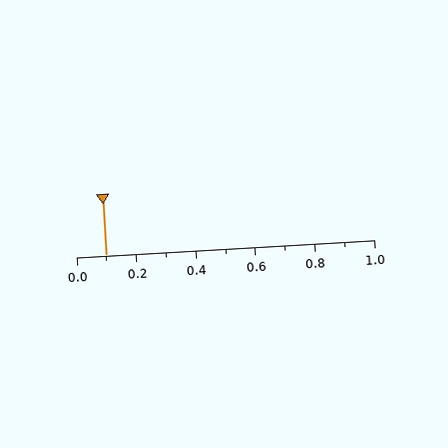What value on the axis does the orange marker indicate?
The marker indicates approximately 0.1.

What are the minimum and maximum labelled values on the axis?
The axis runs from 0.0 to 1.0.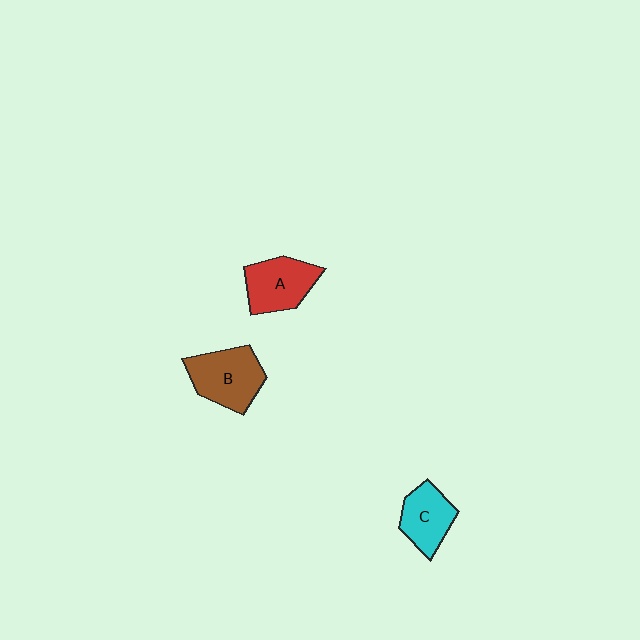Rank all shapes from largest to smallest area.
From largest to smallest: B (brown), A (red), C (cyan).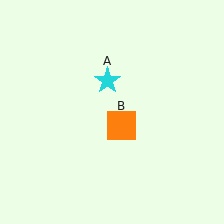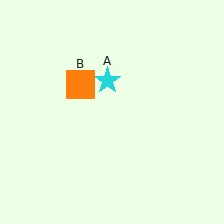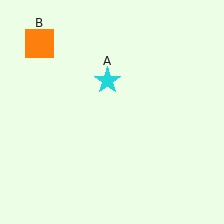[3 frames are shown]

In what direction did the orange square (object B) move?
The orange square (object B) moved up and to the left.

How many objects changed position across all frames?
1 object changed position: orange square (object B).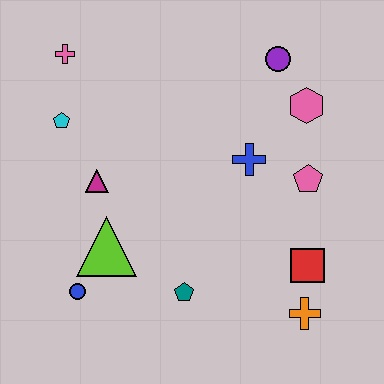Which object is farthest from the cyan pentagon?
The orange cross is farthest from the cyan pentagon.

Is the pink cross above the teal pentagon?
Yes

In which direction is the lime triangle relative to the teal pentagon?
The lime triangle is to the left of the teal pentagon.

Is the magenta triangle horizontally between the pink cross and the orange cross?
Yes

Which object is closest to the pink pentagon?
The blue cross is closest to the pink pentagon.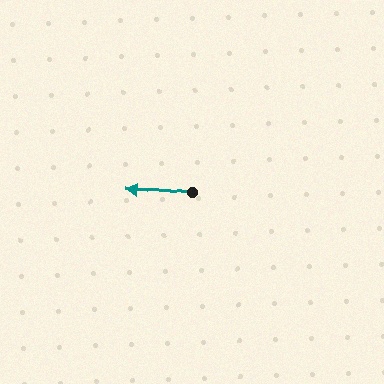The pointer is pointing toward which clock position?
Roughly 9 o'clock.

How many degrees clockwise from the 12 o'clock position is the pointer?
Approximately 274 degrees.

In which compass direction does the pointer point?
West.